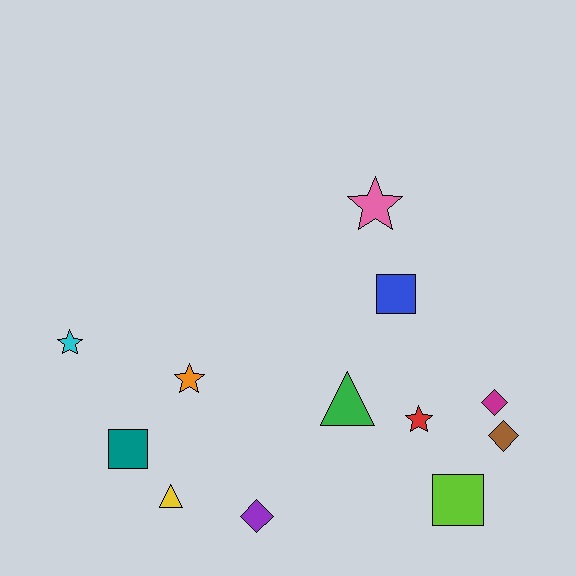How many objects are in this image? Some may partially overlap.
There are 12 objects.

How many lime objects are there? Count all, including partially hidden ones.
There is 1 lime object.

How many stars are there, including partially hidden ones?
There are 4 stars.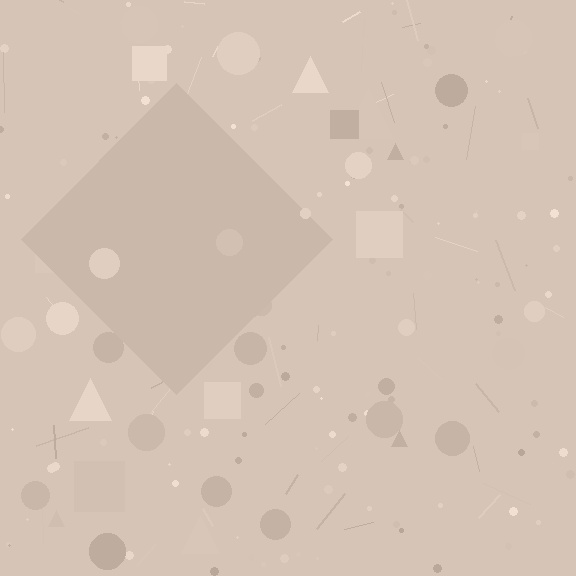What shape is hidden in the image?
A diamond is hidden in the image.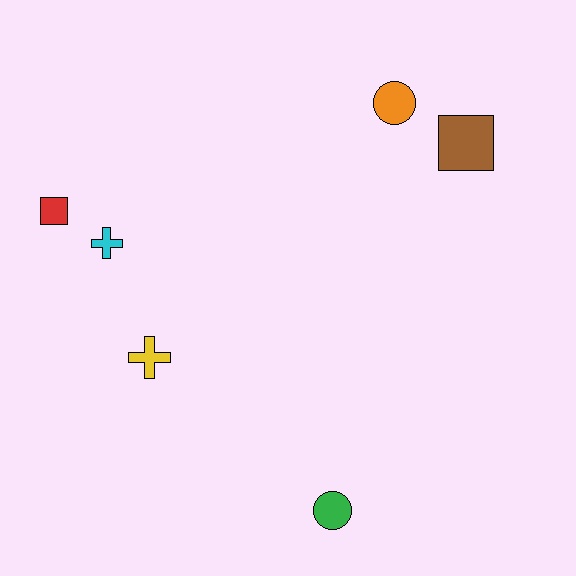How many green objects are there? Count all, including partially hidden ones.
There is 1 green object.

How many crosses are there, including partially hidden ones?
There are 2 crosses.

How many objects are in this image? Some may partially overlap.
There are 6 objects.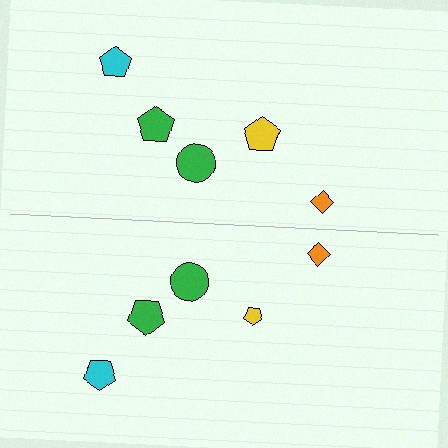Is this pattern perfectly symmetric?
No, the pattern is not perfectly symmetric. The yellow pentagon on the bottom side has a different size than its mirror counterpart.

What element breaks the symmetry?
The yellow pentagon on the bottom side has a different size than its mirror counterpart.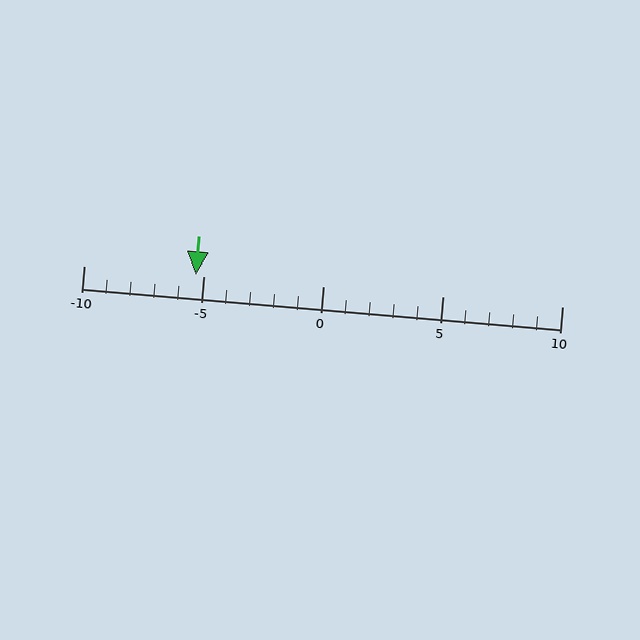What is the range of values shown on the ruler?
The ruler shows values from -10 to 10.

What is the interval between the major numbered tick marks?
The major tick marks are spaced 5 units apart.